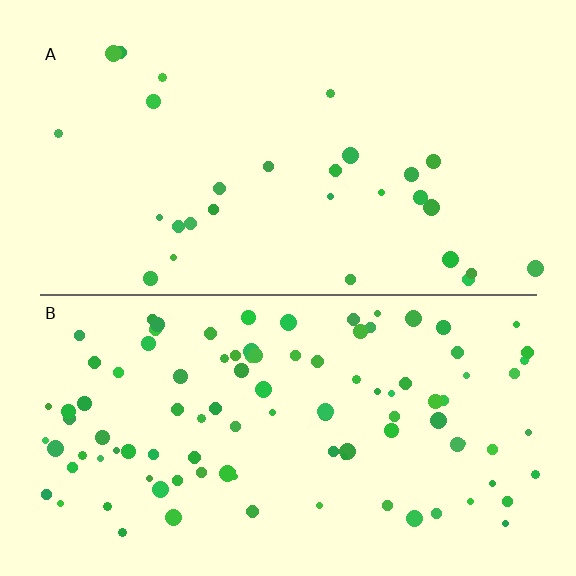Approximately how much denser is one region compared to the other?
Approximately 3.5× — region B over region A.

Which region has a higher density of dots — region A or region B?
B (the bottom).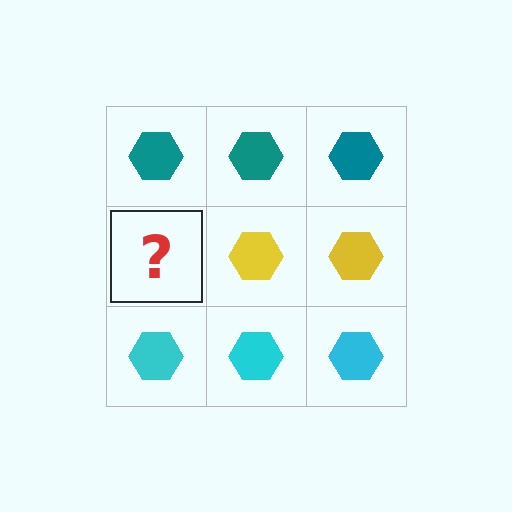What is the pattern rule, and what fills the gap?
The rule is that each row has a consistent color. The gap should be filled with a yellow hexagon.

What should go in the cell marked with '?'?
The missing cell should contain a yellow hexagon.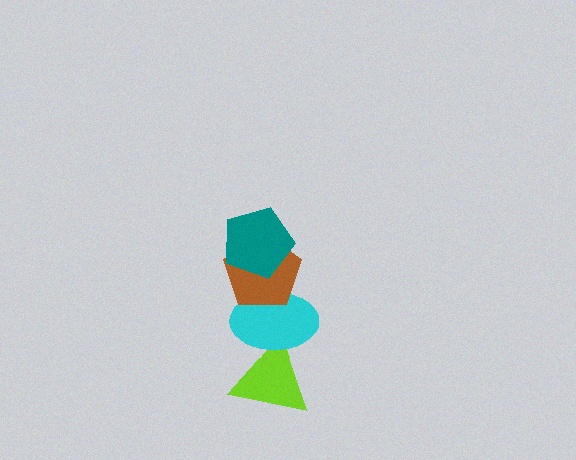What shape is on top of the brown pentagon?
The teal pentagon is on top of the brown pentagon.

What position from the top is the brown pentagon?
The brown pentagon is 2nd from the top.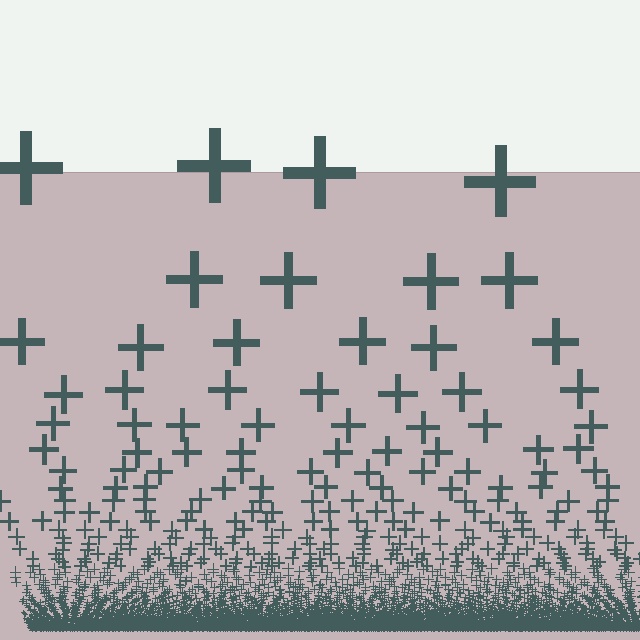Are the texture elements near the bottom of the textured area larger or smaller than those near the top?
Smaller. The gradient is inverted — elements near the bottom are smaller and denser.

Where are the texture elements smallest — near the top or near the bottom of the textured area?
Near the bottom.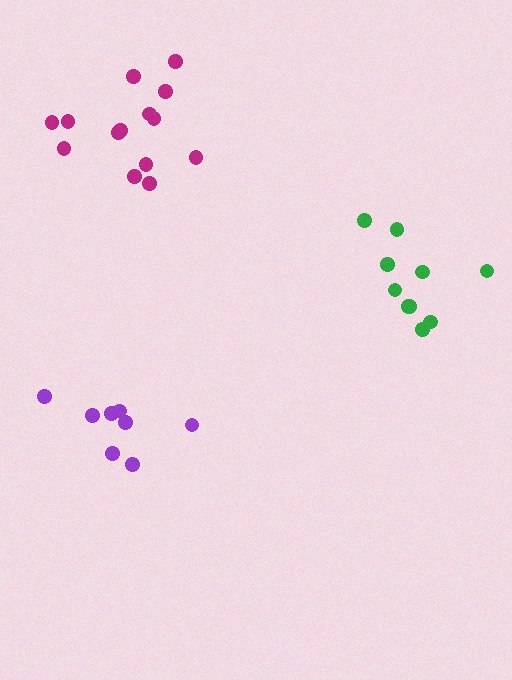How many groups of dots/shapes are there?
There are 3 groups.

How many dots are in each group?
Group 1: 10 dots, Group 2: 8 dots, Group 3: 14 dots (32 total).